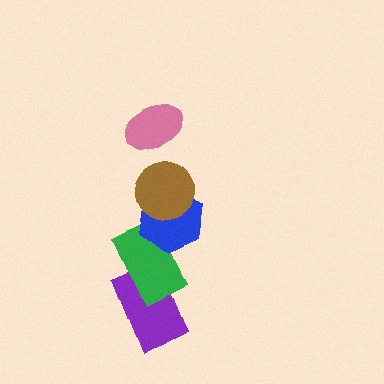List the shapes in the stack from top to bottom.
From top to bottom: the pink ellipse, the brown circle, the blue hexagon, the green rectangle, the purple rectangle.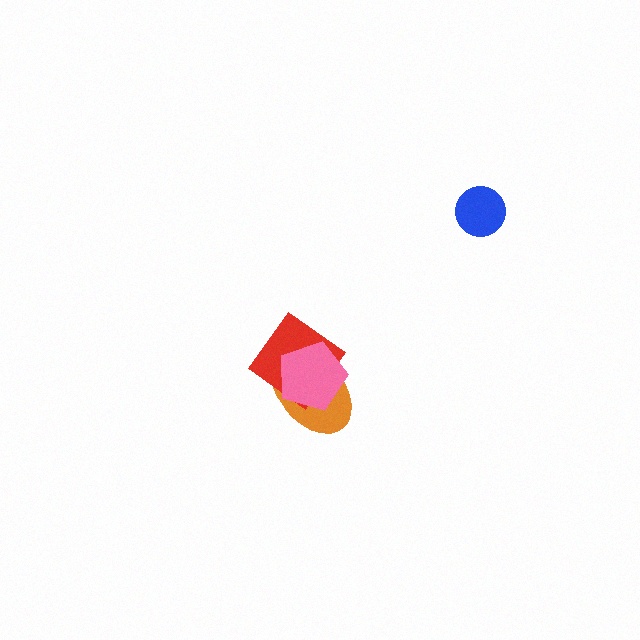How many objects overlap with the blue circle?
0 objects overlap with the blue circle.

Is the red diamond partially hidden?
Yes, it is partially covered by another shape.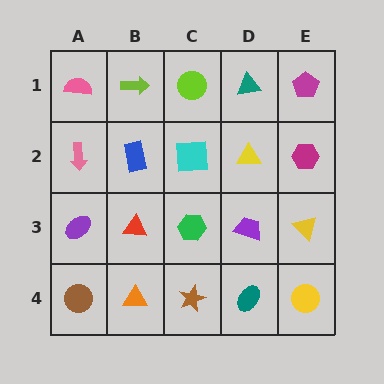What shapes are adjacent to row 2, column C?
A lime circle (row 1, column C), a green hexagon (row 3, column C), a blue rectangle (row 2, column B), a yellow triangle (row 2, column D).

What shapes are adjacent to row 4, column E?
A yellow triangle (row 3, column E), a teal ellipse (row 4, column D).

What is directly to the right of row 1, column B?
A lime circle.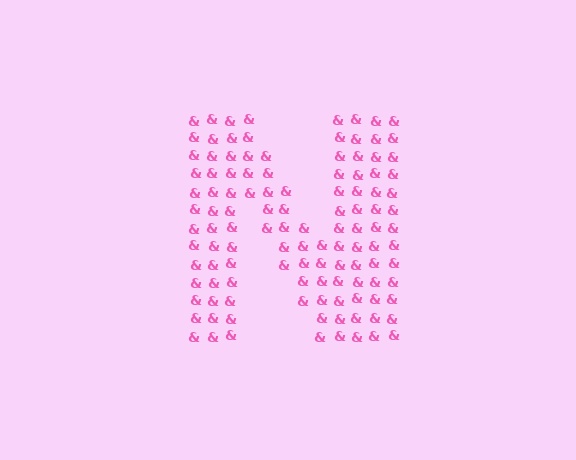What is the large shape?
The large shape is the letter N.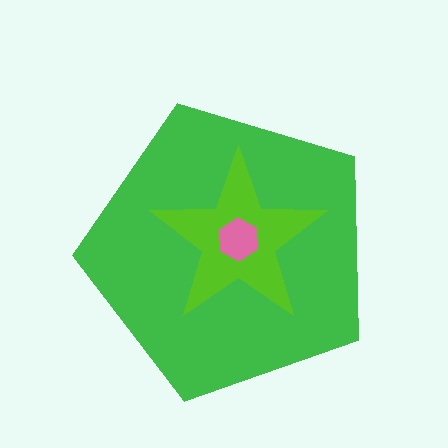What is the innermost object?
The pink hexagon.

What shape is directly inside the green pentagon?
The lime star.